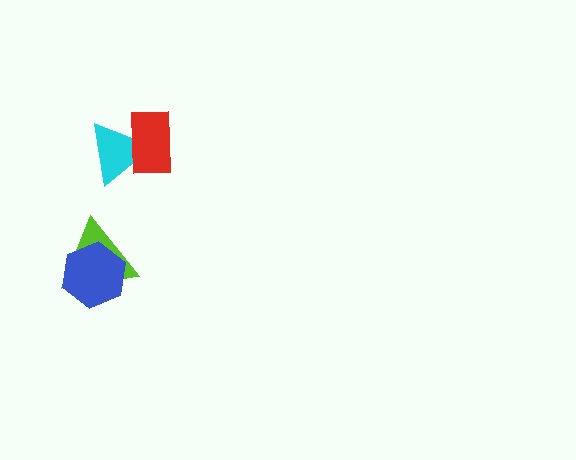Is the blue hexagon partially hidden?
No, no other shape covers it.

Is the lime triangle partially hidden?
Yes, it is partially covered by another shape.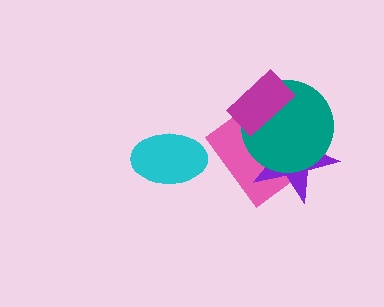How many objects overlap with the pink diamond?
3 objects overlap with the pink diamond.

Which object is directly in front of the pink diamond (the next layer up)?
The purple star is directly in front of the pink diamond.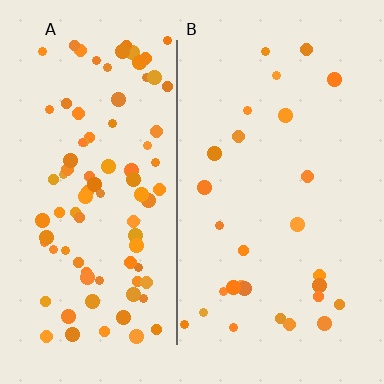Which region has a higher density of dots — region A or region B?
A (the left).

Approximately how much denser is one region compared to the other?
Approximately 3.3× — region A over region B.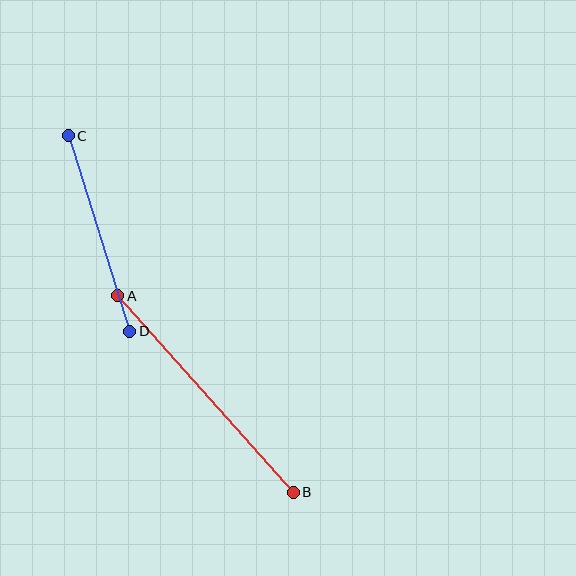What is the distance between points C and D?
The distance is approximately 205 pixels.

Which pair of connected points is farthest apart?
Points A and B are farthest apart.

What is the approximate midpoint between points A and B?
The midpoint is at approximately (206, 394) pixels.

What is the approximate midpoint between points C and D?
The midpoint is at approximately (99, 234) pixels.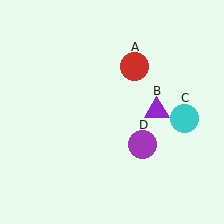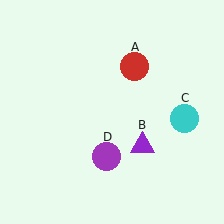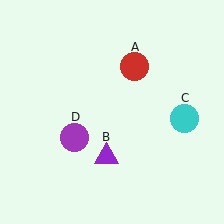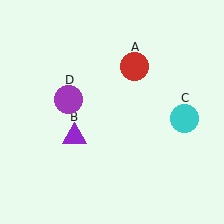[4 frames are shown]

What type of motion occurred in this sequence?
The purple triangle (object B), purple circle (object D) rotated clockwise around the center of the scene.